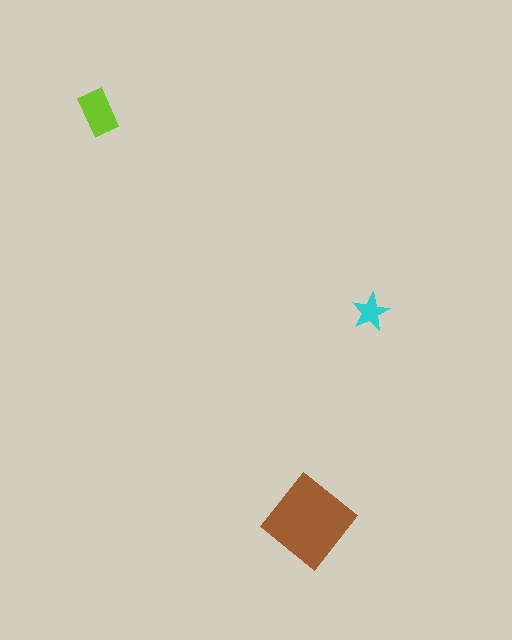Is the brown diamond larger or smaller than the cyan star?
Larger.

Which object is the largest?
The brown diamond.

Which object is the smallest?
The cyan star.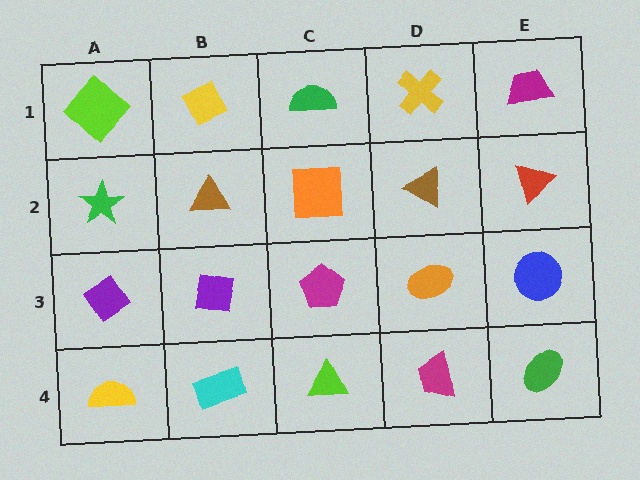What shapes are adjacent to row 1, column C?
An orange square (row 2, column C), a yellow diamond (row 1, column B), a yellow cross (row 1, column D).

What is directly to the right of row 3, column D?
A blue circle.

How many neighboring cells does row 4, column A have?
2.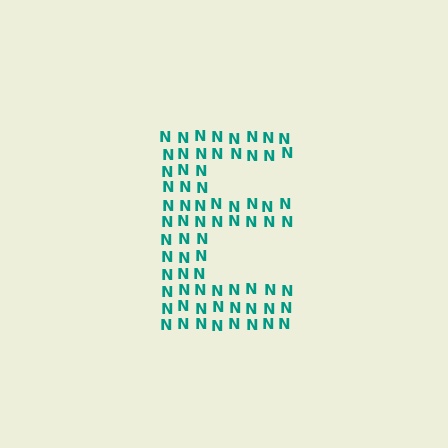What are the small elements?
The small elements are letter N's.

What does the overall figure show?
The overall figure shows the letter E.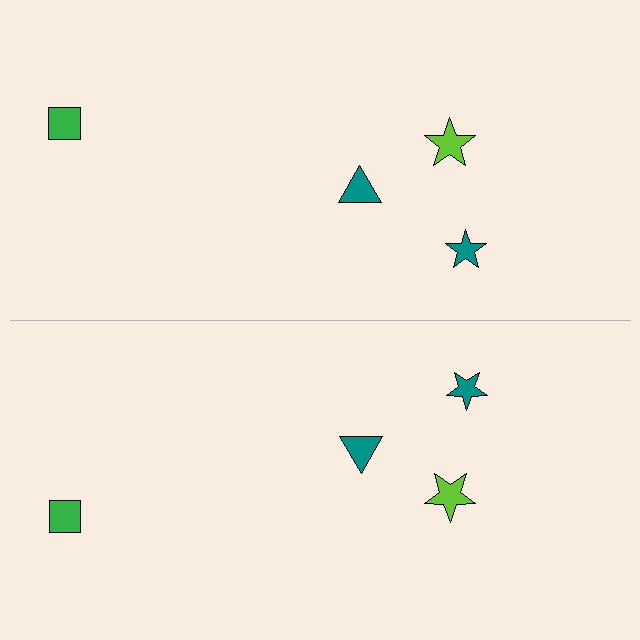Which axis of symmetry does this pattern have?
The pattern has a horizontal axis of symmetry running through the center of the image.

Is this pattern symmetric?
Yes, this pattern has bilateral (reflection) symmetry.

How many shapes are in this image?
There are 8 shapes in this image.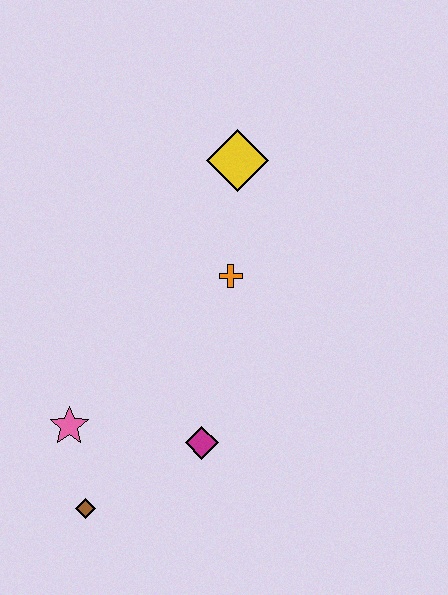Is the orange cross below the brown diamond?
No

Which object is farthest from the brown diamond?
The yellow diamond is farthest from the brown diamond.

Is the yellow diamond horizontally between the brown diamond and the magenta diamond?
No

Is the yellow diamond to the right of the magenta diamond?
Yes